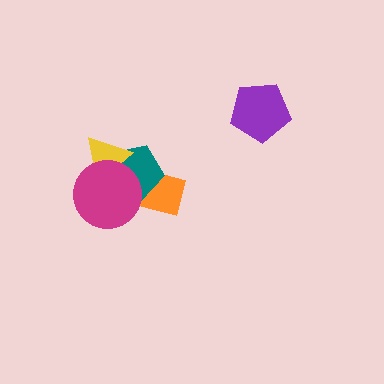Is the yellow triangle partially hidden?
Yes, it is partially covered by another shape.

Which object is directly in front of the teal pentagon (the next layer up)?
The yellow triangle is directly in front of the teal pentagon.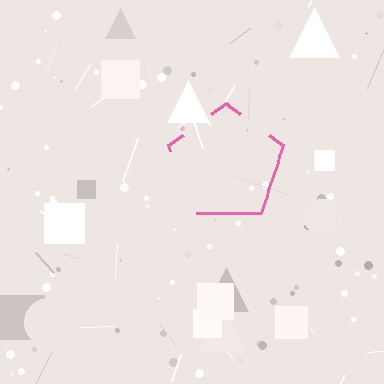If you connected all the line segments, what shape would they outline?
They would outline a pentagon.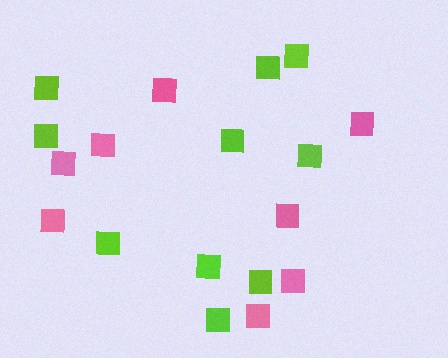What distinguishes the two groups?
There are 2 groups: one group of lime squares (10) and one group of pink squares (8).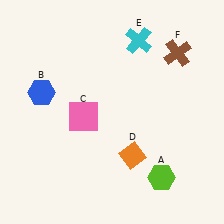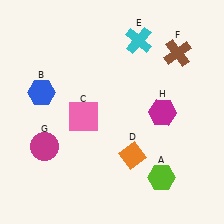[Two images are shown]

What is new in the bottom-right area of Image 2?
A magenta hexagon (H) was added in the bottom-right area of Image 2.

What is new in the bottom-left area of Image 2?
A magenta circle (G) was added in the bottom-left area of Image 2.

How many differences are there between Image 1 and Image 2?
There are 2 differences between the two images.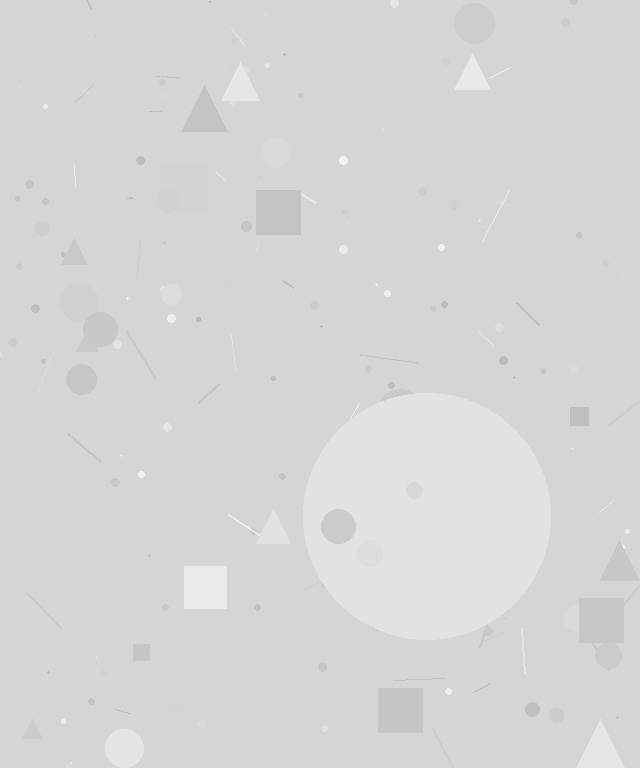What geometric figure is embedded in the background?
A circle is embedded in the background.